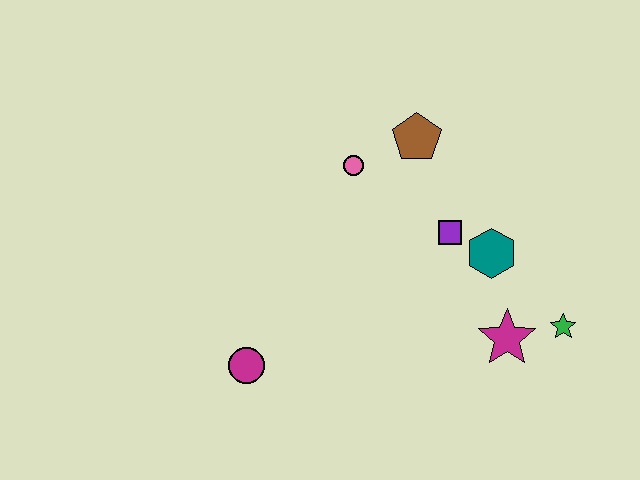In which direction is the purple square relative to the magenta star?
The purple square is above the magenta star.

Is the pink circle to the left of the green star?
Yes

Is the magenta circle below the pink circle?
Yes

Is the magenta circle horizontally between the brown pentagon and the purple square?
No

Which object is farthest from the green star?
The magenta circle is farthest from the green star.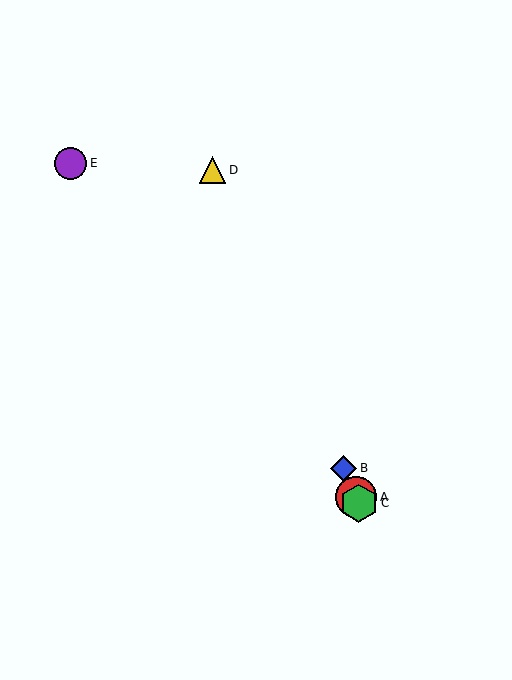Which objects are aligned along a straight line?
Objects A, B, C, D are aligned along a straight line.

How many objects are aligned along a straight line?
4 objects (A, B, C, D) are aligned along a straight line.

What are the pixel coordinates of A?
Object A is at (356, 497).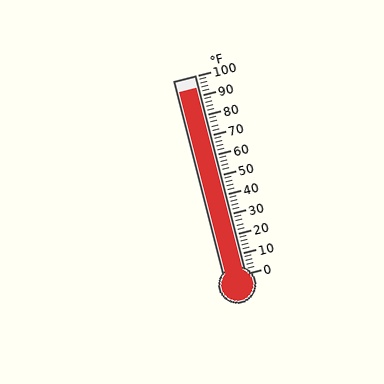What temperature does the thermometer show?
The thermometer shows approximately 94°F.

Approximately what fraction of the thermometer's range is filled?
The thermometer is filled to approximately 95% of its range.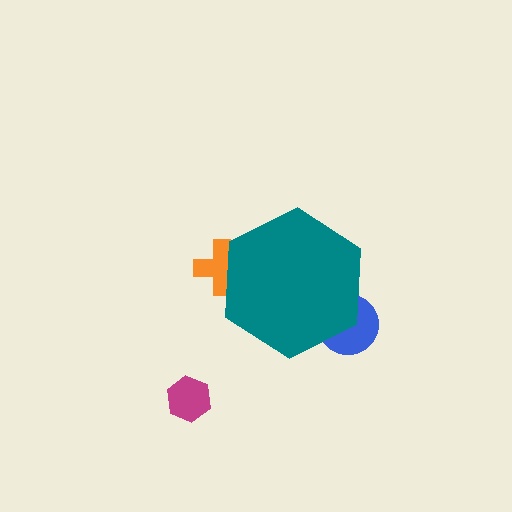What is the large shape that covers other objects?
A teal hexagon.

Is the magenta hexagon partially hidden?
No, the magenta hexagon is fully visible.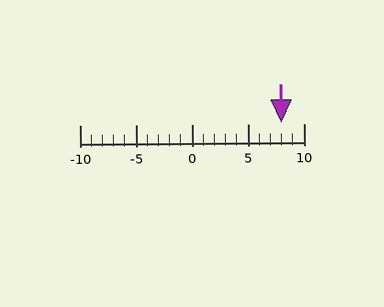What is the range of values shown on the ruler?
The ruler shows values from -10 to 10.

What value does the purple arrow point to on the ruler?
The purple arrow points to approximately 8.